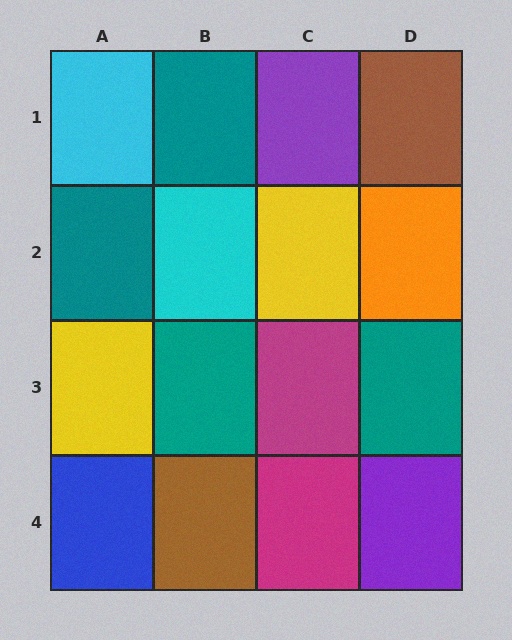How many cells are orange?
1 cell is orange.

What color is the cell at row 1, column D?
Brown.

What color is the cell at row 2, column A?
Teal.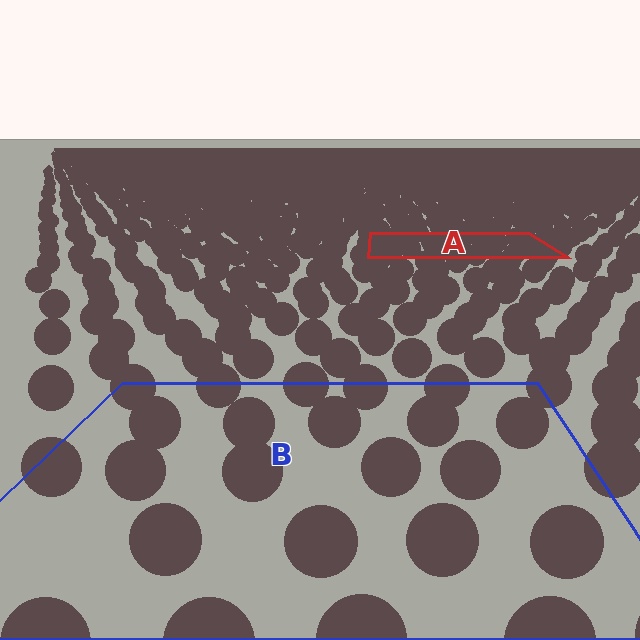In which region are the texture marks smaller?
The texture marks are smaller in region A, because it is farther away.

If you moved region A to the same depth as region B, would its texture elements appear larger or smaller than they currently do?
They would appear larger. At a closer depth, the same texture elements are projected at a bigger on-screen size.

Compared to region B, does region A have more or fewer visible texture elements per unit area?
Region A has more texture elements per unit area — they are packed more densely because it is farther away.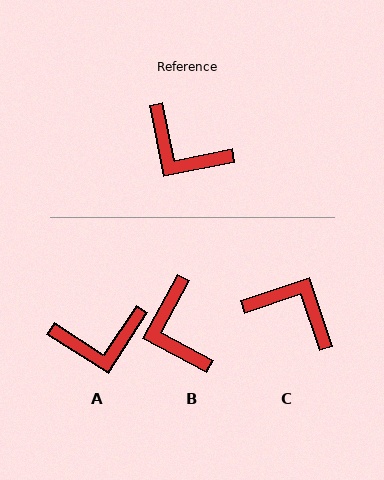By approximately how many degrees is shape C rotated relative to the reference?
Approximately 173 degrees clockwise.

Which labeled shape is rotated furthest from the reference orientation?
C, about 173 degrees away.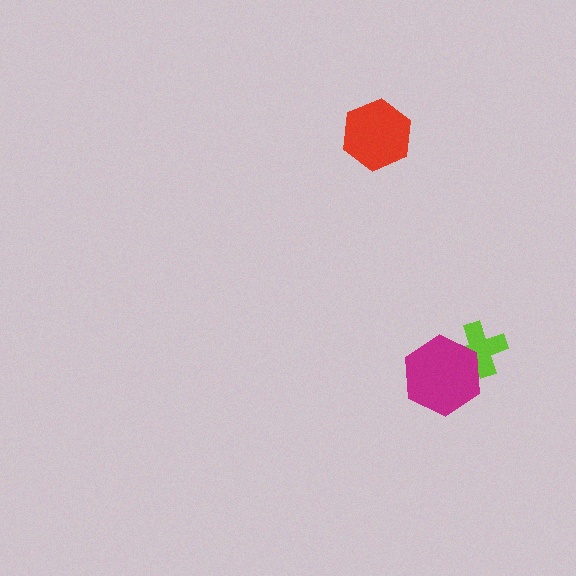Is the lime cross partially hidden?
Yes, it is partially covered by another shape.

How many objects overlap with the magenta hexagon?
1 object overlaps with the magenta hexagon.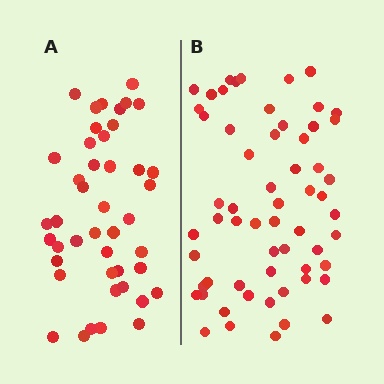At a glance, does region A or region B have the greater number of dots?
Region B (the right region) has more dots.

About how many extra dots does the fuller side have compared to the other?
Region B has approximately 15 more dots than region A.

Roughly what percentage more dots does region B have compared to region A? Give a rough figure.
About 35% more.